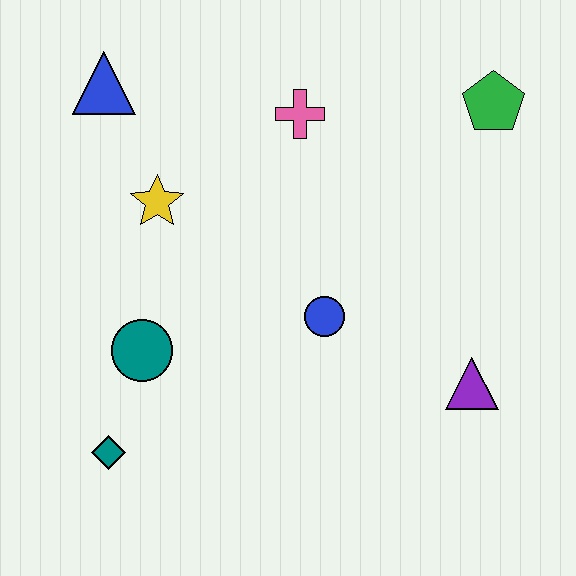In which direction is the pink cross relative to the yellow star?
The pink cross is to the right of the yellow star.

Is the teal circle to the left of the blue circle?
Yes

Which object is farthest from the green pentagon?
The teal diamond is farthest from the green pentagon.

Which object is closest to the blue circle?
The purple triangle is closest to the blue circle.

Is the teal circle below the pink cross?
Yes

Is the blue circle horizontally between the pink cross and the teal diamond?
No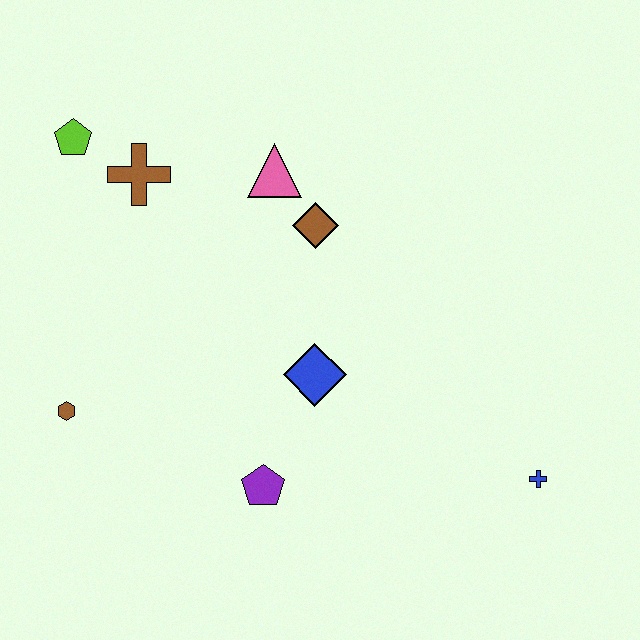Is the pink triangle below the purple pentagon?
No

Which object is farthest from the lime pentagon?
The blue cross is farthest from the lime pentagon.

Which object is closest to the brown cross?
The lime pentagon is closest to the brown cross.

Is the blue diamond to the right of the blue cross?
No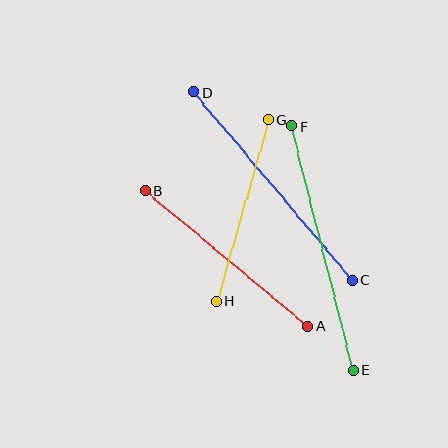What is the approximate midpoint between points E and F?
The midpoint is at approximately (323, 248) pixels.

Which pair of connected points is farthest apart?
Points E and F are farthest apart.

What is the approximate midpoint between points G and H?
The midpoint is at approximately (242, 210) pixels.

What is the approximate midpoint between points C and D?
The midpoint is at approximately (273, 186) pixels.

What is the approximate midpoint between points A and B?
The midpoint is at approximately (226, 258) pixels.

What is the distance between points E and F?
The distance is approximately 251 pixels.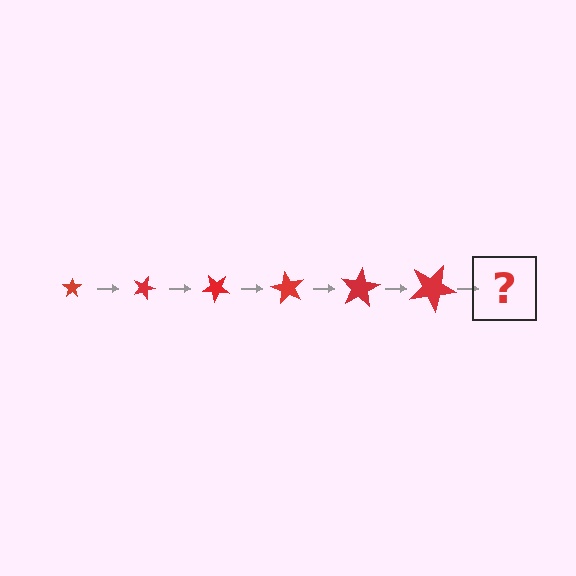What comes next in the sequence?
The next element should be a star, larger than the previous one and rotated 120 degrees from the start.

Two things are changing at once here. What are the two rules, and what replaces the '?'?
The two rules are that the star grows larger each step and it rotates 20 degrees each step. The '?' should be a star, larger than the previous one and rotated 120 degrees from the start.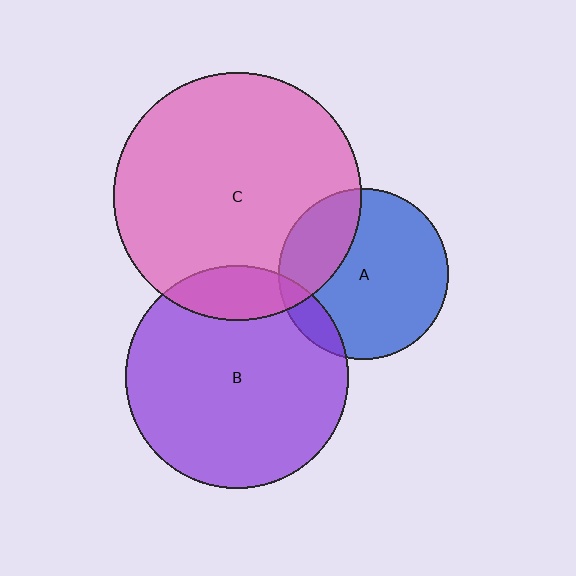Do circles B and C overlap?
Yes.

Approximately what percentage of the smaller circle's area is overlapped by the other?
Approximately 15%.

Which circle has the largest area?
Circle C (pink).